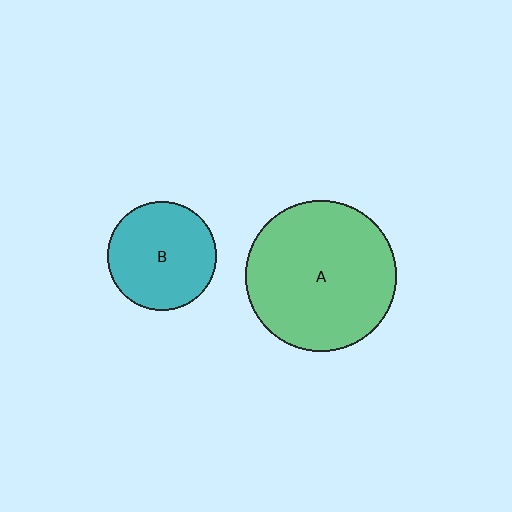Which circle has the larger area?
Circle A (green).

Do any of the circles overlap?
No, none of the circles overlap.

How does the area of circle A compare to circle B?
Approximately 1.9 times.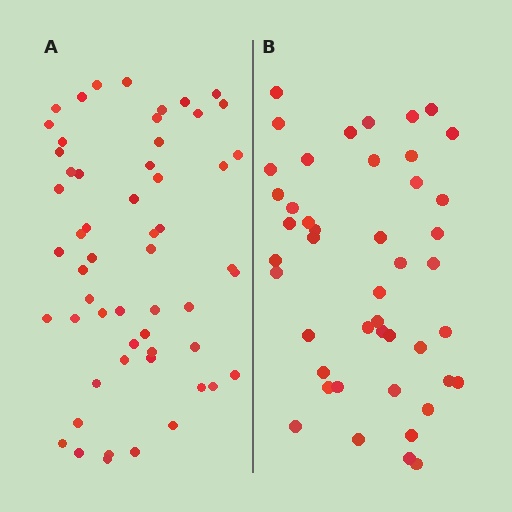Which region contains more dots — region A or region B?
Region A (the left region) has more dots.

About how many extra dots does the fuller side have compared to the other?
Region A has roughly 12 or so more dots than region B.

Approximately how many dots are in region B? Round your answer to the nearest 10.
About 40 dots. (The exact count is 45, which rounds to 40.)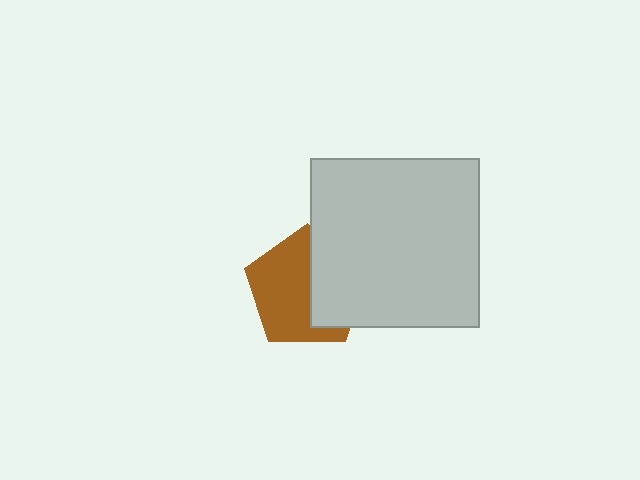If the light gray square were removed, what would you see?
You would see the complete brown pentagon.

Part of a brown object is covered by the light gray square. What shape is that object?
It is a pentagon.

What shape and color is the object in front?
The object in front is a light gray square.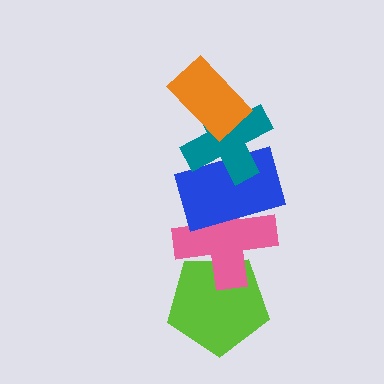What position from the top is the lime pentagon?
The lime pentagon is 5th from the top.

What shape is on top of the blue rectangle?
The teal cross is on top of the blue rectangle.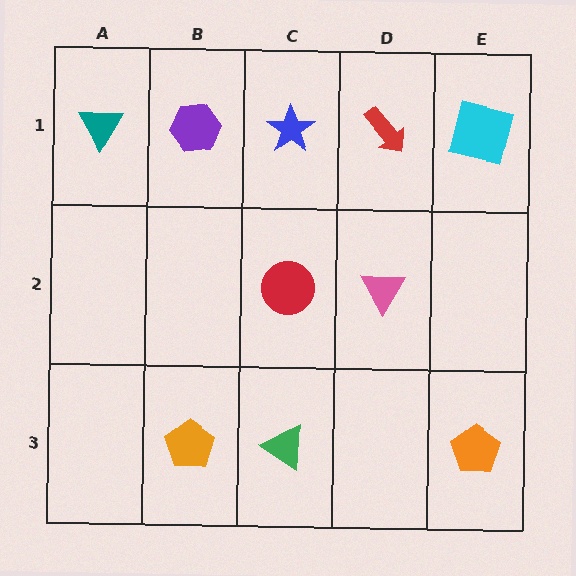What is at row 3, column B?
An orange pentagon.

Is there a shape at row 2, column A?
No, that cell is empty.